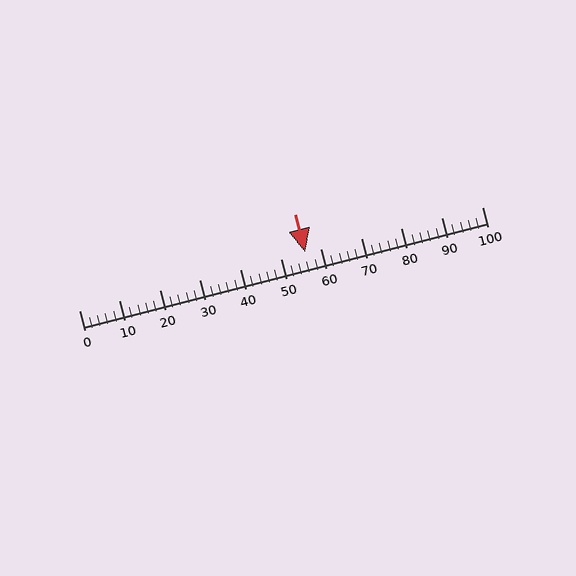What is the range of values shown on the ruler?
The ruler shows values from 0 to 100.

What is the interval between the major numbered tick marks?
The major tick marks are spaced 10 units apart.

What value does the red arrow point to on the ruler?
The red arrow points to approximately 56.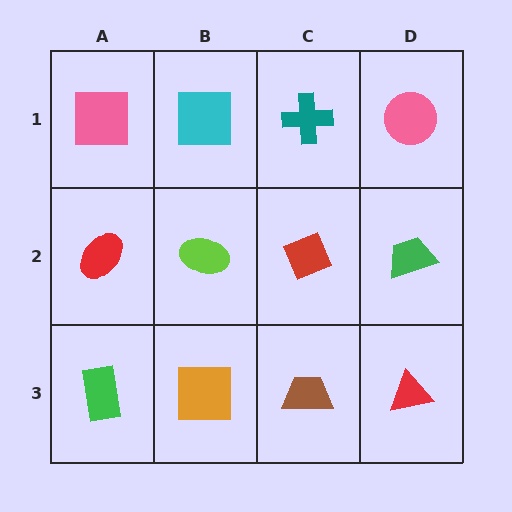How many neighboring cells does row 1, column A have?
2.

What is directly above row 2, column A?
A pink square.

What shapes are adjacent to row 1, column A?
A red ellipse (row 2, column A), a cyan square (row 1, column B).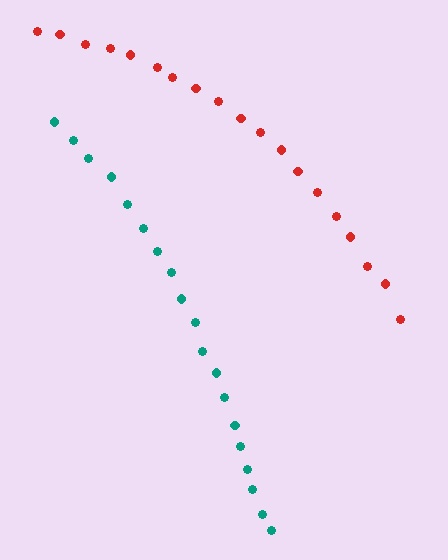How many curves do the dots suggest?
There are 2 distinct paths.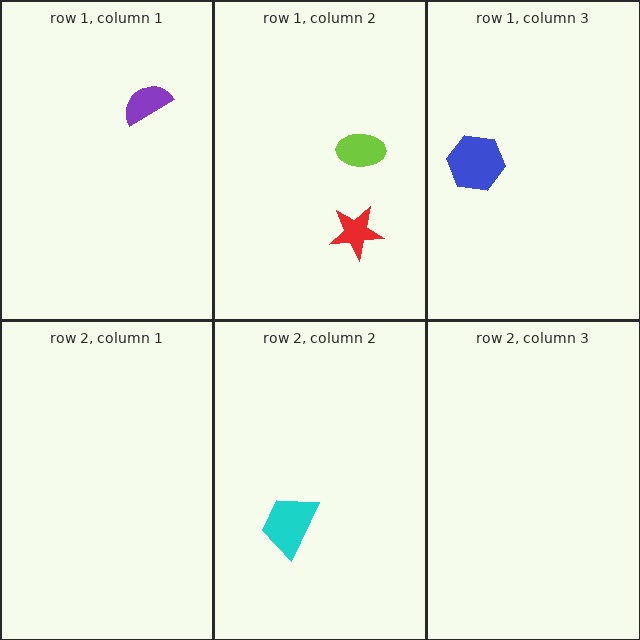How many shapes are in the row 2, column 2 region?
1.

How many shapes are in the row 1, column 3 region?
1.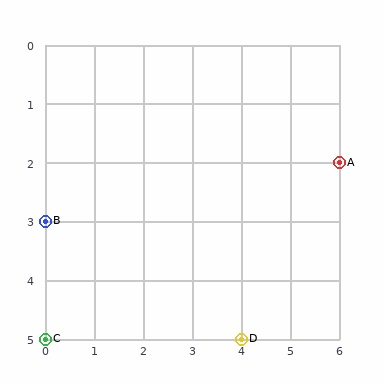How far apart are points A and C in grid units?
Points A and C are 6 columns and 3 rows apart (about 6.7 grid units diagonally).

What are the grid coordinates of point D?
Point D is at grid coordinates (4, 5).